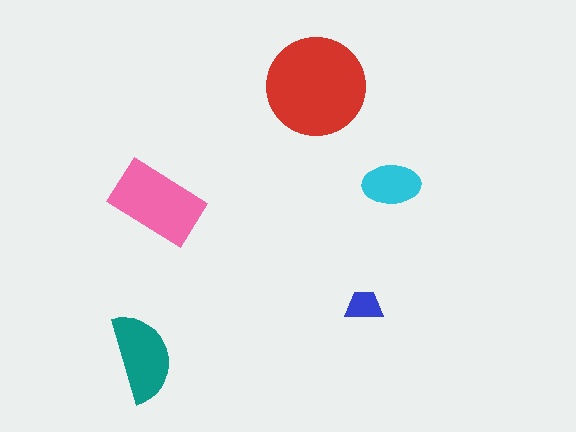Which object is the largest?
The red circle.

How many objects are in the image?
There are 5 objects in the image.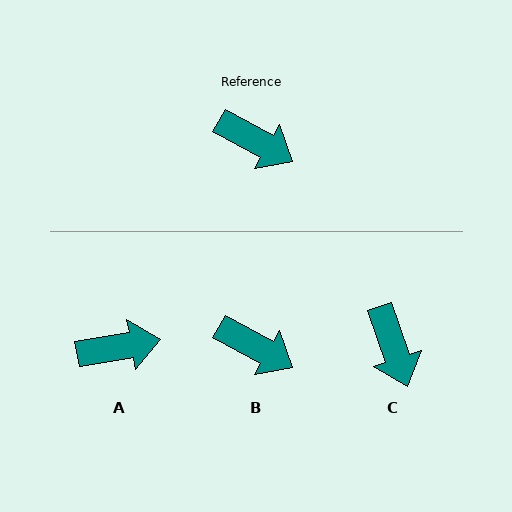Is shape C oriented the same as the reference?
No, it is off by about 42 degrees.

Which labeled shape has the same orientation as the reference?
B.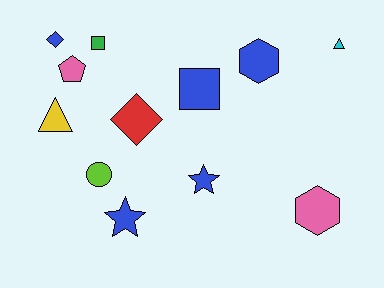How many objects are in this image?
There are 12 objects.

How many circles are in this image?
There is 1 circle.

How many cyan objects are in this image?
There is 1 cyan object.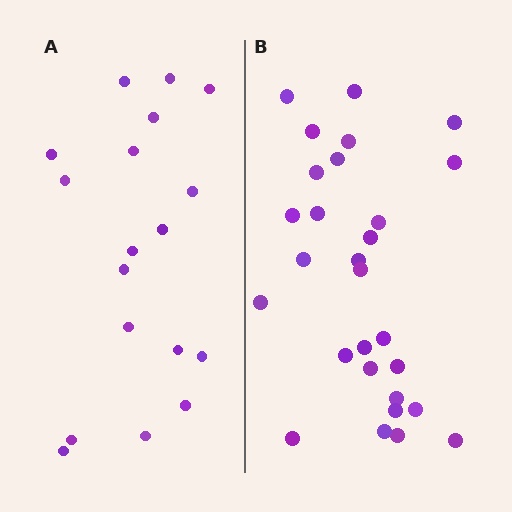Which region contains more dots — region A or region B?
Region B (the right region) has more dots.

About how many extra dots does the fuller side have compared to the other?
Region B has roughly 10 or so more dots than region A.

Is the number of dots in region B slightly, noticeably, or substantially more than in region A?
Region B has substantially more. The ratio is roughly 1.6 to 1.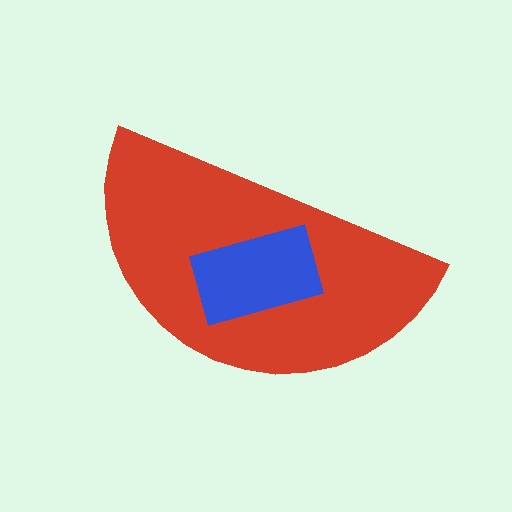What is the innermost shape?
The blue rectangle.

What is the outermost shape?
The red semicircle.